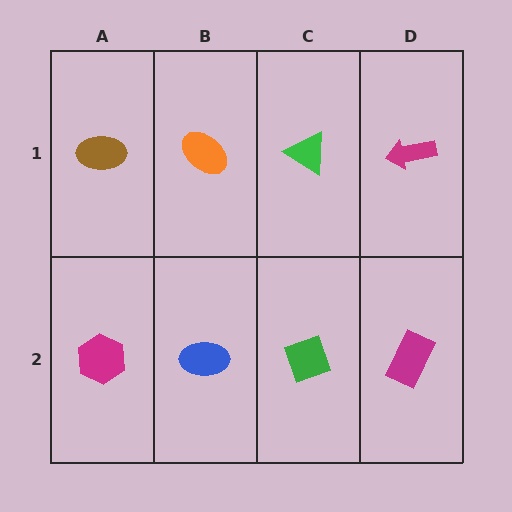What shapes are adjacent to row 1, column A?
A magenta hexagon (row 2, column A), an orange ellipse (row 1, column B).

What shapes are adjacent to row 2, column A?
A brown ellipse (row 1, column A), a blue ellipse (row 2, column B).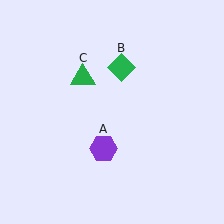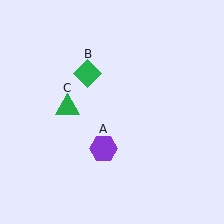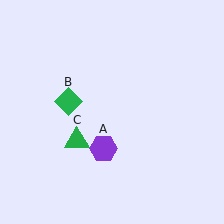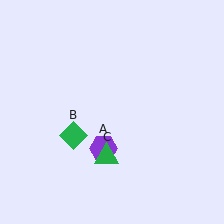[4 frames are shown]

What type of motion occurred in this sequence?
The green diamond (object B), green triangle (object C) rotated counterclockwise around the center of the scene.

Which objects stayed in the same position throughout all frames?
Purple hexagon (object A) remained stationary.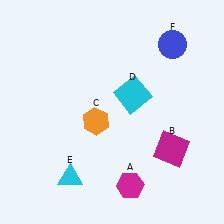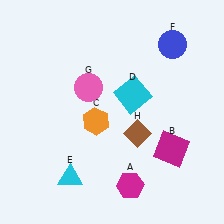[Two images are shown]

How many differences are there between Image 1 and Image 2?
There are 2 differences between the two images.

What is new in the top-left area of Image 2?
A pink circle (G) was added in the top-left area of Image 2.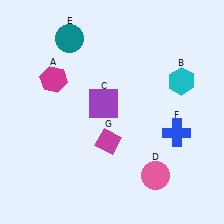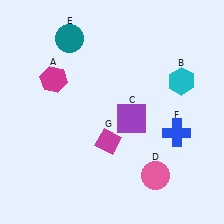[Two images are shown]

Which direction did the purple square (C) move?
The purple square (C) moved right.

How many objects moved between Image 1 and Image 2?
1 object moved between the two images.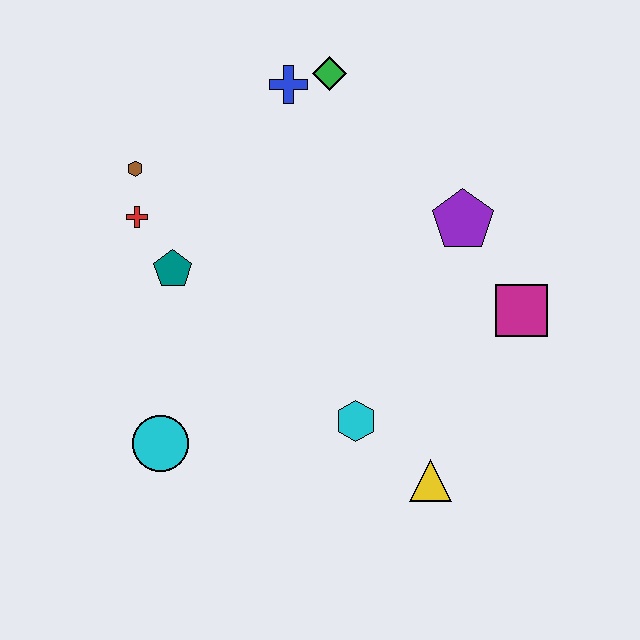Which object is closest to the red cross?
The brown hexagon is closest to the red cross.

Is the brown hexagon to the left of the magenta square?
Yes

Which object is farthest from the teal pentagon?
The magenta square is farthest from the teal pentagon.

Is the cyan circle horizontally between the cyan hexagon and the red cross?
Yes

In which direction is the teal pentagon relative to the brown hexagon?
The teal pentagon is below the brown hexagon.